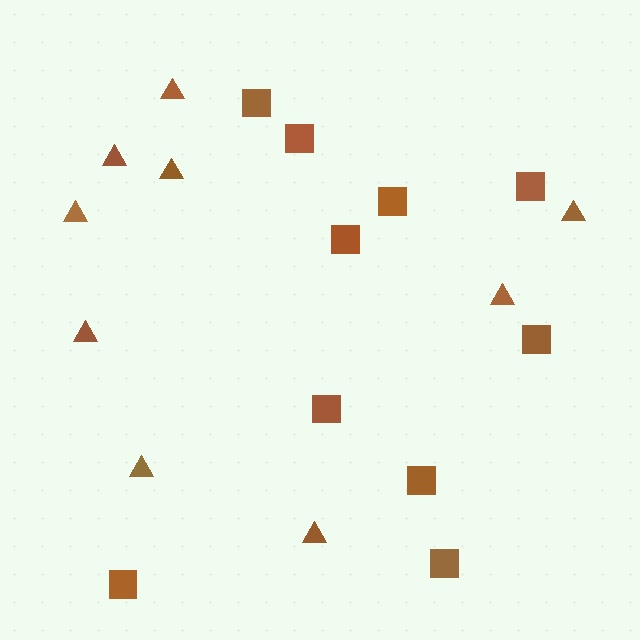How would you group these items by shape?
There are 2 groups: one group of squares (10) and one group of triangles (9).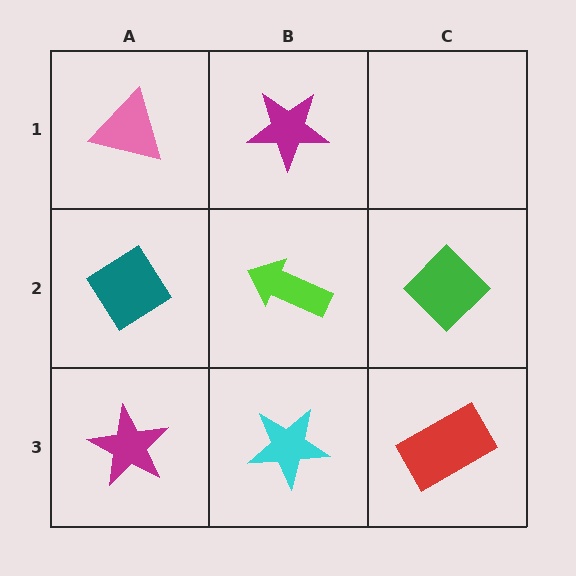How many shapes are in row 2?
3 shapes.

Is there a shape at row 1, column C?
No, that cell is empty.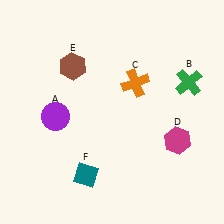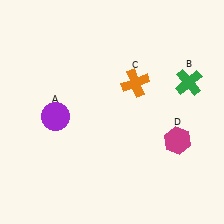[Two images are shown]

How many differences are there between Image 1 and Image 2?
There are 2 differences between the two images.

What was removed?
The teal diamond (F), the brown hexagon (E) were removed in Image 2.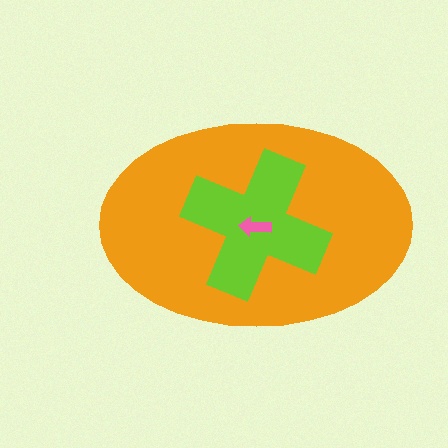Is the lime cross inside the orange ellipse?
Yes.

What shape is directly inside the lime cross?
The pink arrow.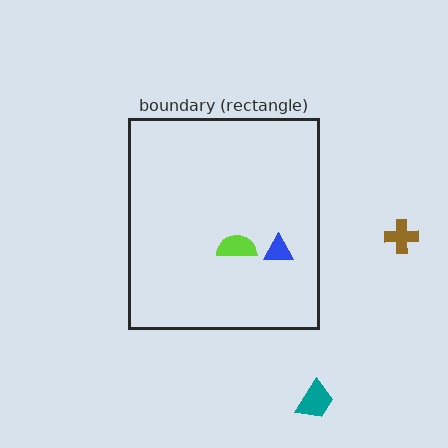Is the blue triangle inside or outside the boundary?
Inside.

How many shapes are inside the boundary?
2 inside, 2 outside.